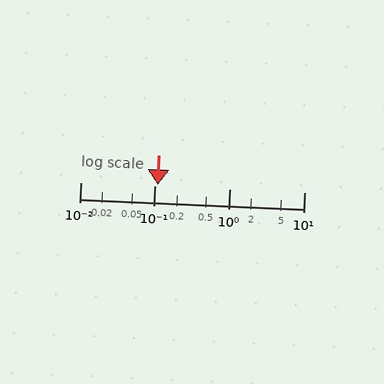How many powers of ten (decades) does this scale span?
The scale spans 3 decades, from 0.01 to 10.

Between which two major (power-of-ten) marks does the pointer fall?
The pointer is between 0.1 and 1.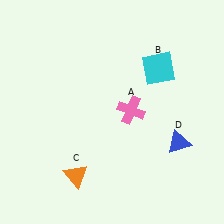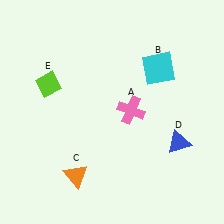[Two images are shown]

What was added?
A lime diamond (E) was added in Image 2.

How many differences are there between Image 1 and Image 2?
There is 1 difference between the two images.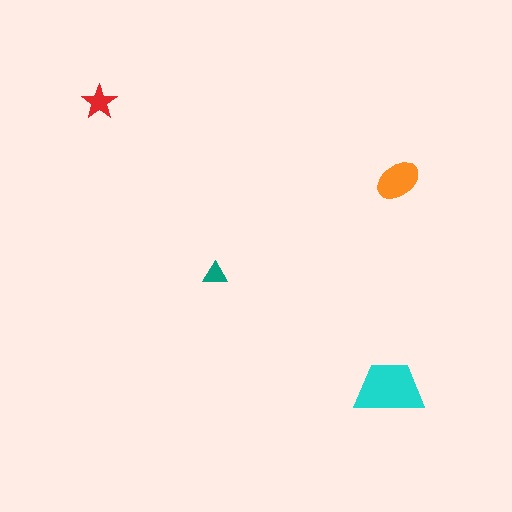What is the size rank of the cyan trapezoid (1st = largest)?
1st.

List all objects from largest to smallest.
The cyan trapezoid, the orange ellipse, the red star, the teal triangle.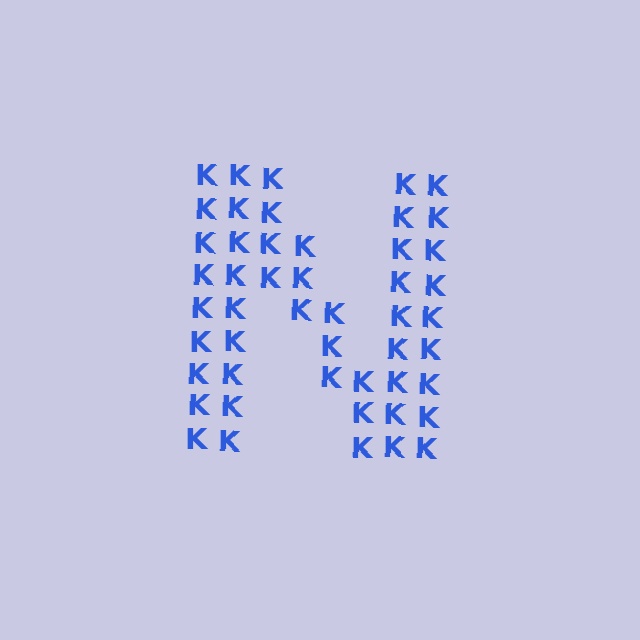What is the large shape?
The large shape is the letter N.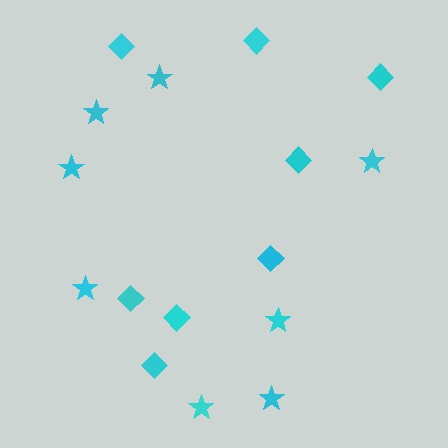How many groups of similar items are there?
There are 2 groups: one group of diamonds (8) and one group of stars (8).